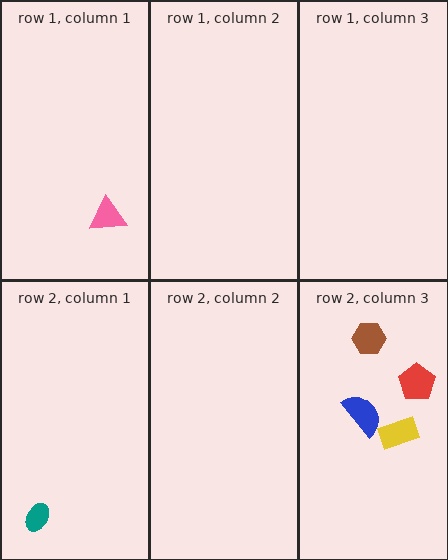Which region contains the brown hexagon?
The row 2, column 3 region.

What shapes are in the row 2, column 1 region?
The teal ellipse.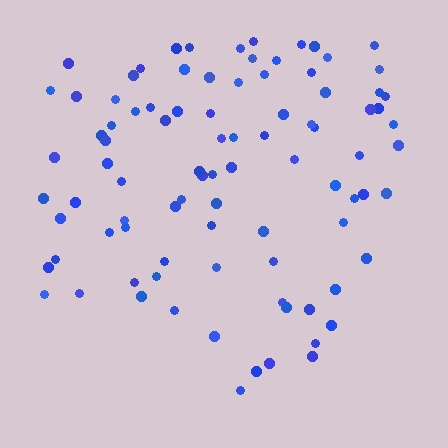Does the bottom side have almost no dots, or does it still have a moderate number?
Still a moderate number, just noticeably fewer than the top.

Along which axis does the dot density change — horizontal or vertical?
Vertical.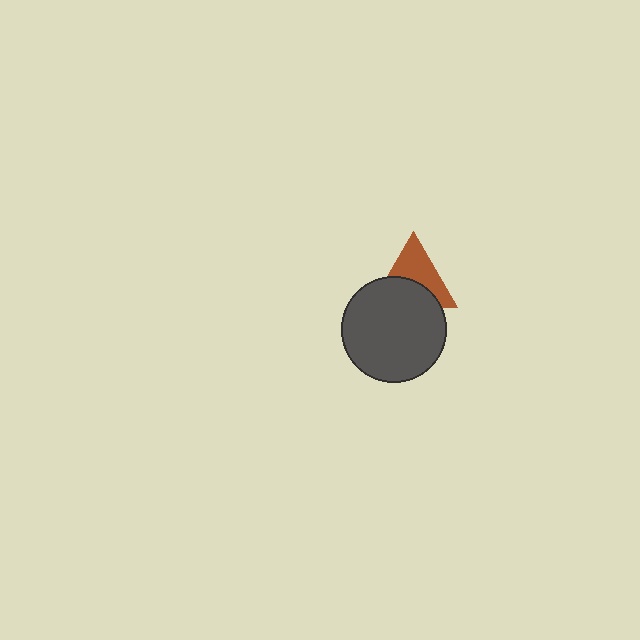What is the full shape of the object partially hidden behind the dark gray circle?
The partially hidden object is a brown triangle.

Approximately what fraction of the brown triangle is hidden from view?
Roughly 47% of the brown triangle is hidden behind the dark gray circle.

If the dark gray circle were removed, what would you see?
You would see the complete brown triangle.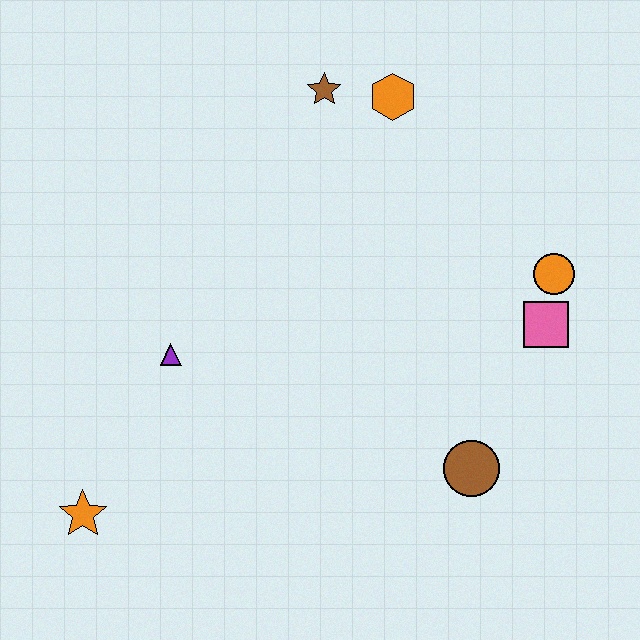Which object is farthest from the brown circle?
The brown star is farthest from the brown circle.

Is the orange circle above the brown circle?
Yes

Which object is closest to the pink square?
The orange circle is closest to the pink square.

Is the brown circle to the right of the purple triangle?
Yes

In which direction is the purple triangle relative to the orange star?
The purple triangle is above the orange star.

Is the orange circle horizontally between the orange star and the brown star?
No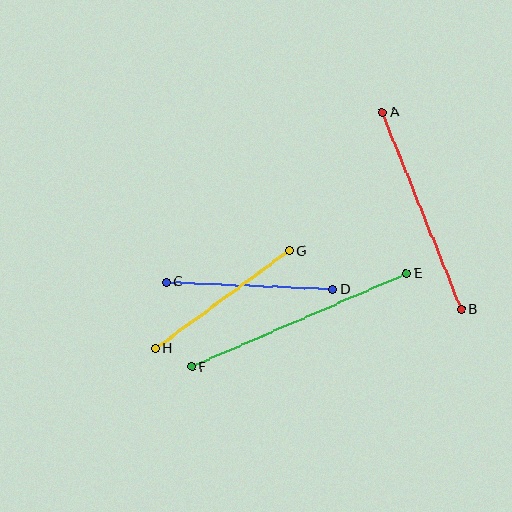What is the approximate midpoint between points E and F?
The midpoint is at approximately (299, 320) pixels.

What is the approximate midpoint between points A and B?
The midpoint is at approximately (422, 211) pixels.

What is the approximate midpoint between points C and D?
The midpoint is at approximately (249, 286) pixels.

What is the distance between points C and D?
The distance is approximately 167 pixels.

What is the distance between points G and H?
The distance is approximately 165 pixels.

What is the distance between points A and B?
The distance is approximately 212 pixels.